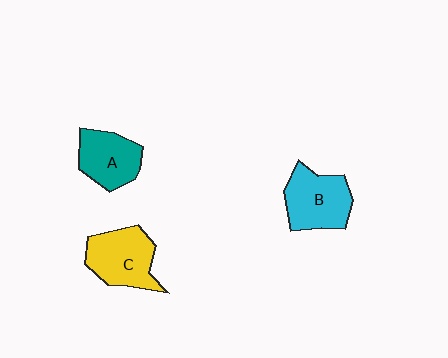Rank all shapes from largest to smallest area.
From largest to smallest: C (yellow), B (cyan), A (teal).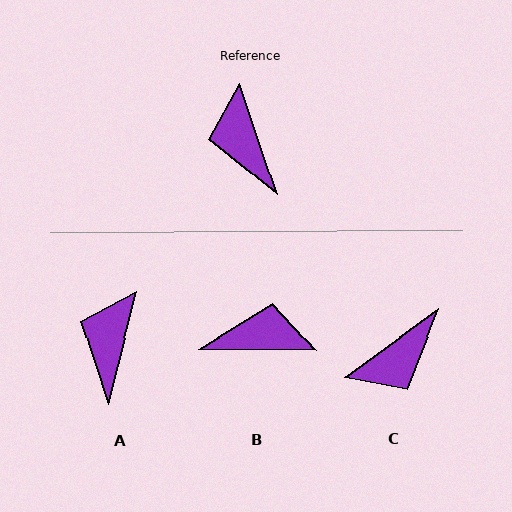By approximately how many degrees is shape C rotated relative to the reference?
Approximately 107 degrees counter-clockwise.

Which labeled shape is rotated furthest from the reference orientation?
B, about 109 degrees away.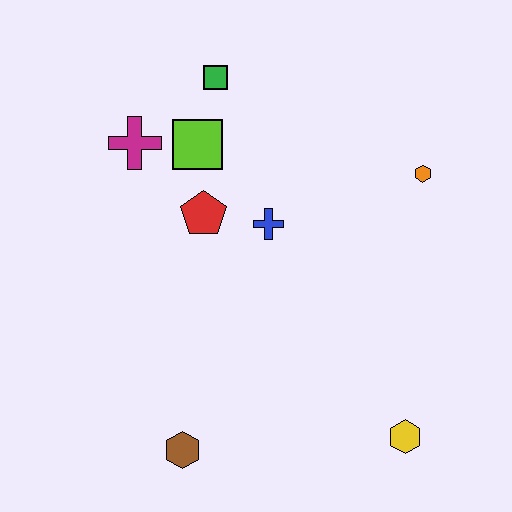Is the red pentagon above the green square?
No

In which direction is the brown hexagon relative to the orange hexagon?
The brown hexagon is below the orange hexagon.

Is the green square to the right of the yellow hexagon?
No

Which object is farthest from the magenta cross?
The yellow hexagon is farthest from the magenta cross.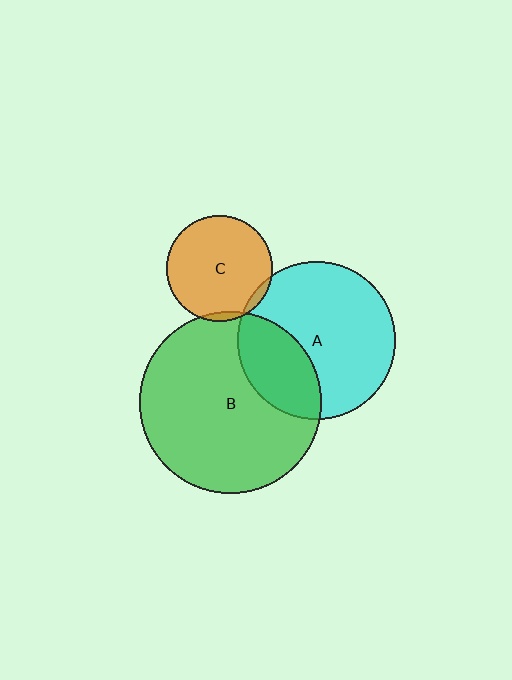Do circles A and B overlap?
Yes.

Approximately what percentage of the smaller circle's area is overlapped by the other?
Approximately 30%.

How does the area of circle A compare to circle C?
Approximately 2.2 times.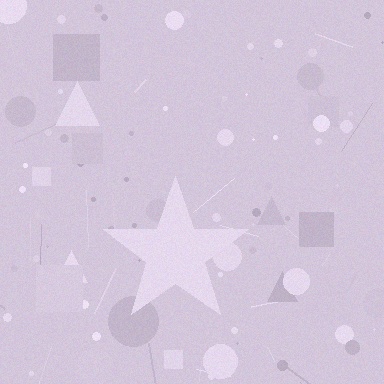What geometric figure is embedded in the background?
A star is embedded in the background.